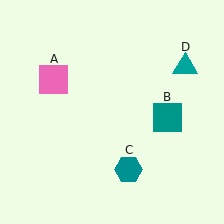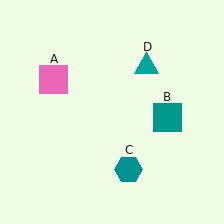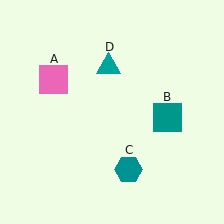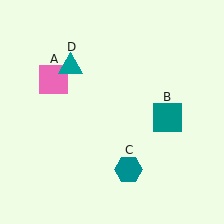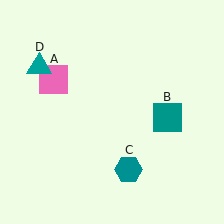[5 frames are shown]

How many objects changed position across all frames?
1 object changed position: teal triangle (object D).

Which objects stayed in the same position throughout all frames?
Pink square (object A) and teal square (object B) and teal hexagon (object C) remained stationary.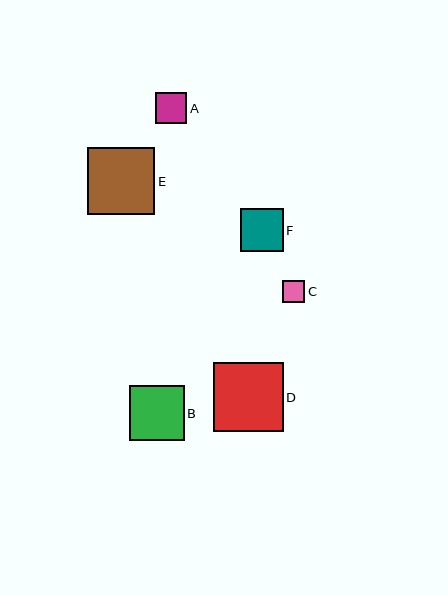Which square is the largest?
Square D is the largest with a size of approximately 70 pixels.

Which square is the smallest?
Square C is the smallest with a size of approximately 22 pixels.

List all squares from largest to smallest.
From largest to smallest: D, E, B, F, A, C.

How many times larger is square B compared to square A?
Square B is approximately 1.8 times the size of square A.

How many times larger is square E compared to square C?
Square E is approximately 3.0 times the size of square C.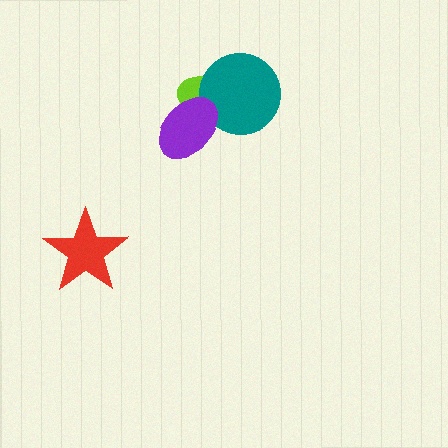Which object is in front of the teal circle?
The purple ellipse is in front of the teal circle.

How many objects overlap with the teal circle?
2 objects overlap with the teal circle.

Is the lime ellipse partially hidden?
Yes, it is partially covered by another shape.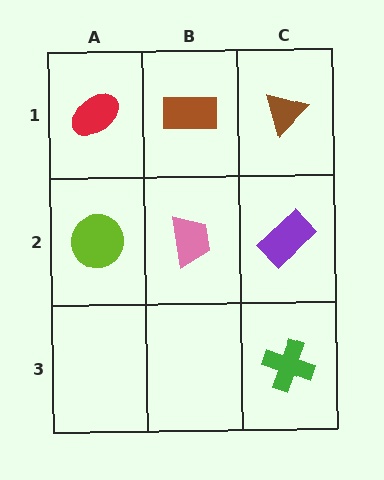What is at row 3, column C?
A green cross.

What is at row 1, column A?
A red ellipse.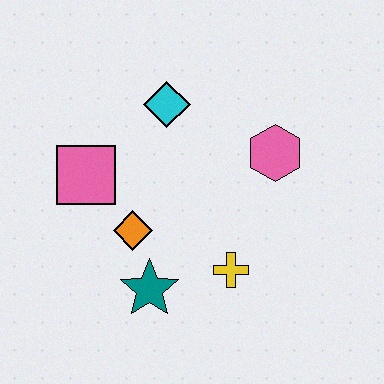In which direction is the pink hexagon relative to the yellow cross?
The pink hexagon is above the yellow cross.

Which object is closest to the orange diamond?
The teal star is closest to the orange diamond.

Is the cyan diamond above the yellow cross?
Yes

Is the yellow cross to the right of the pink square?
Yes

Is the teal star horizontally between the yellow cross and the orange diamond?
Yes